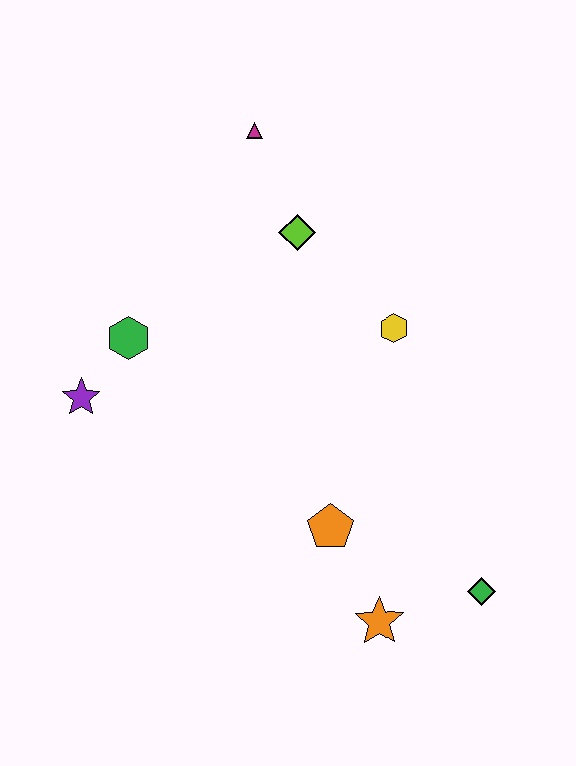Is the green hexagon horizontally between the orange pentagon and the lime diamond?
No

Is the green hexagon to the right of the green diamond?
No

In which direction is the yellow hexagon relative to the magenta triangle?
The yellow hexagon is below the magenta triangle.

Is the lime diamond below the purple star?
No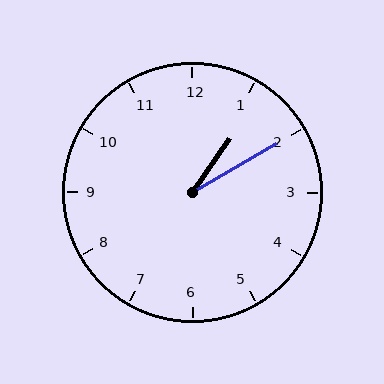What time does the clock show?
1:10.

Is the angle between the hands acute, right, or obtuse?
It is acute.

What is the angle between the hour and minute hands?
Approximately 25 degrees.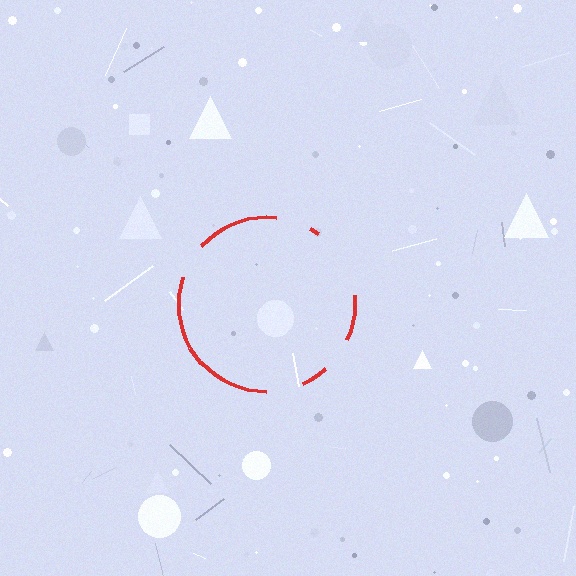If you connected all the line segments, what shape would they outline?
They would outline a circle.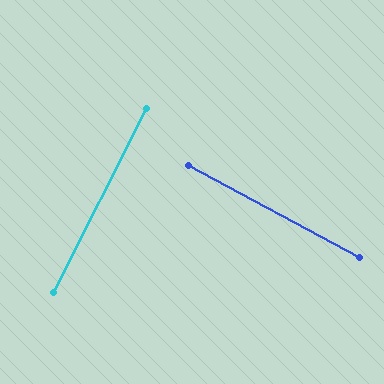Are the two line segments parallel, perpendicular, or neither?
Perpendicular — they meet at approximately 89°.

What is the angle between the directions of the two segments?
Approximately 89 degrees.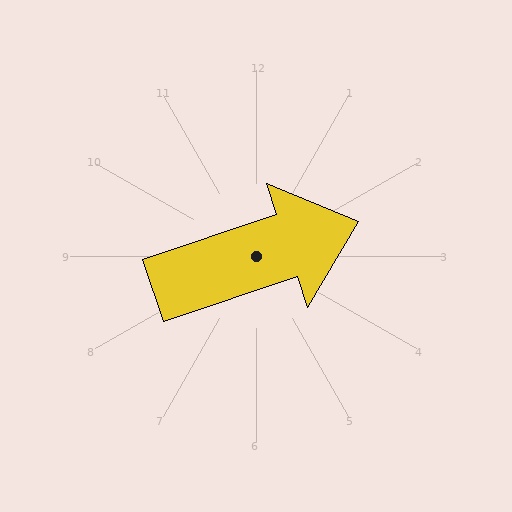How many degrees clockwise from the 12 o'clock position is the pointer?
Approximately 71 degrees.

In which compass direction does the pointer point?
East.